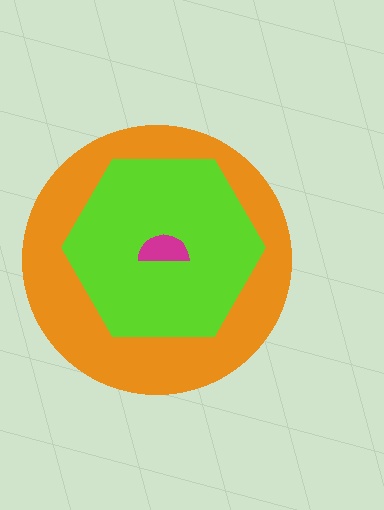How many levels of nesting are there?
3.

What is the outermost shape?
The orange circle.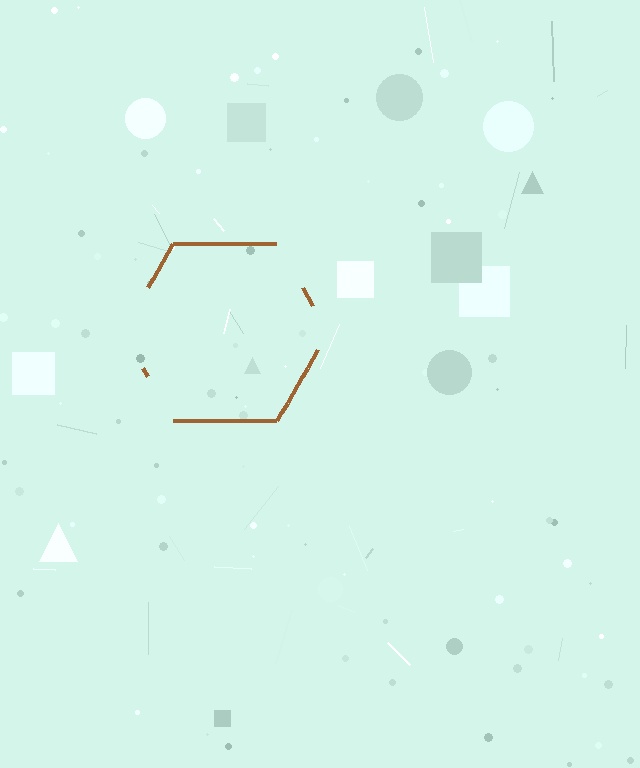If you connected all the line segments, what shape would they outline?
They would outline a hexagon.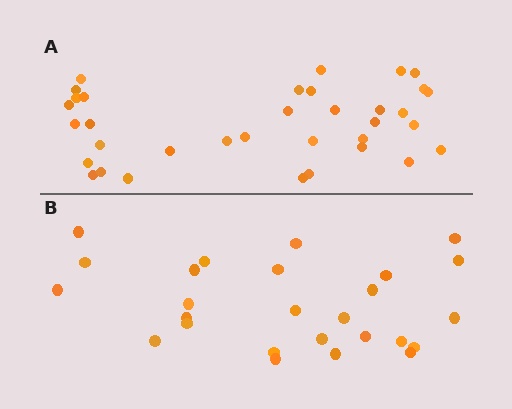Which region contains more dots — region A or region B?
Region A (the top region) has more dots.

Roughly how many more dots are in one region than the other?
Region A has roughly 8 or so more dots than region B.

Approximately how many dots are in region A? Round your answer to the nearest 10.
About 40 dots. (The exact count is 35, which rounds to 40.)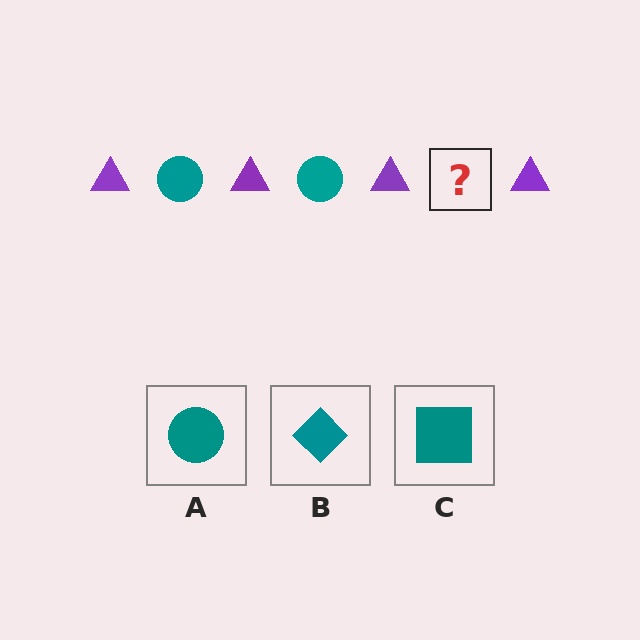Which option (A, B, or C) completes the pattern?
A.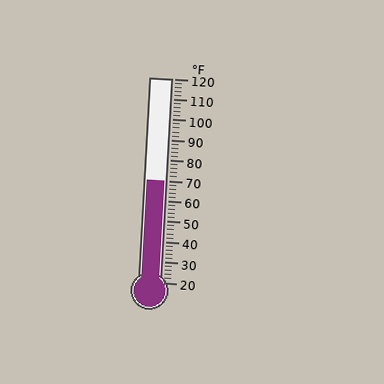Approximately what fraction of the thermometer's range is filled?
The thermometer is filled to approximately 50% of its range.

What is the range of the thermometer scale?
The thermometer scale ranges from 20°F to 120°F.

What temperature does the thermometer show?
The thermometer shows approximately 70°F.